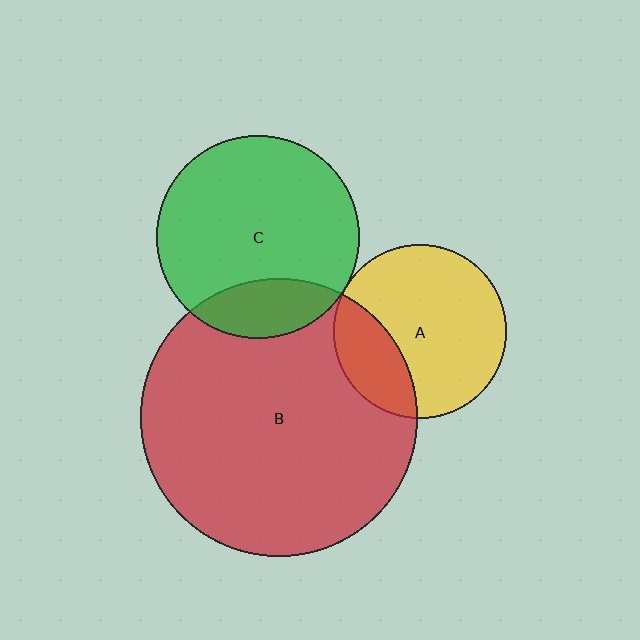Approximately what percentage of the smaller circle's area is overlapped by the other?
Approximately 5%.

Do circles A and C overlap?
Yes.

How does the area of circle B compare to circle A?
Approximately 2.6 times.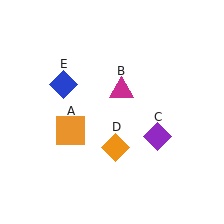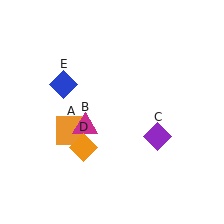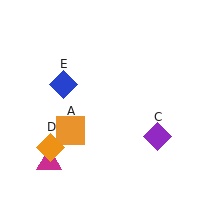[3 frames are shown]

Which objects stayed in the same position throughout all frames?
Orange square (object A) and purple diamond (object C) and blue diamond (object E) remained stationary.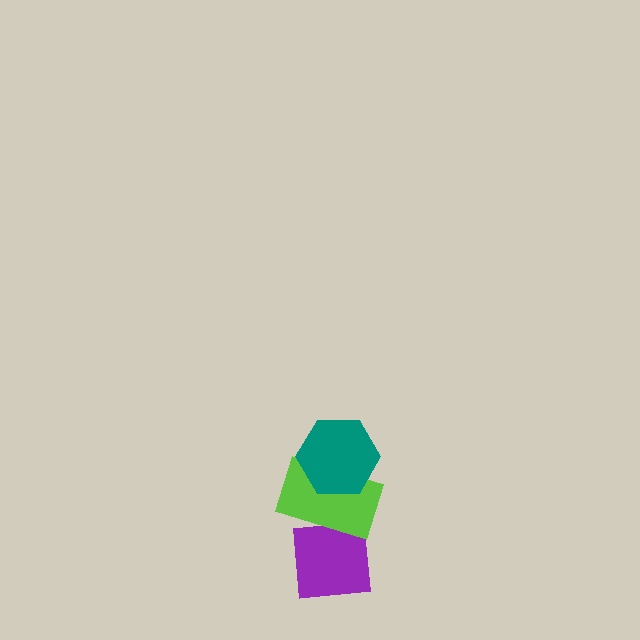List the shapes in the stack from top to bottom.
From top to bottom: the teal hexagon, the lime rectangle, the purple square.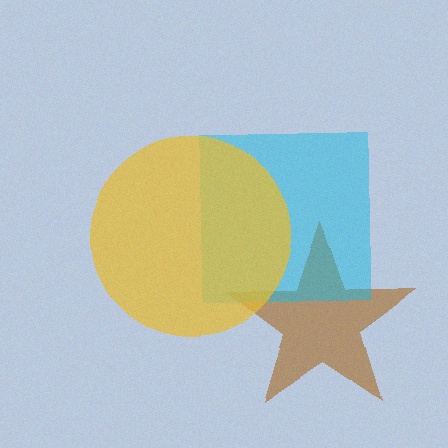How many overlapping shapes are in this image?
There are 3 overlapping shapes in the image.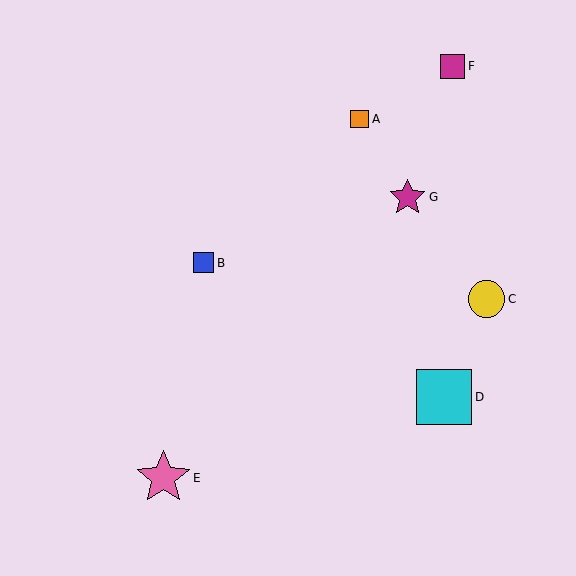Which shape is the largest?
The cyan square (labeled D) is the largest.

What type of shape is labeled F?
Shape F is a magenta square.